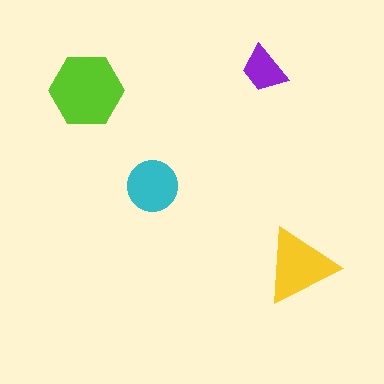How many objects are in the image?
There are 4 objects in the image.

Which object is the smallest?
The purple trapezoid.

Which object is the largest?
The lime hexagon.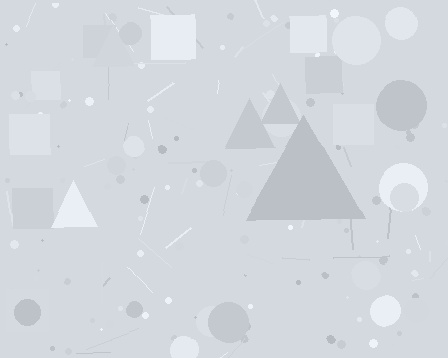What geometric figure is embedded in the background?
A triangle is embedded in the background.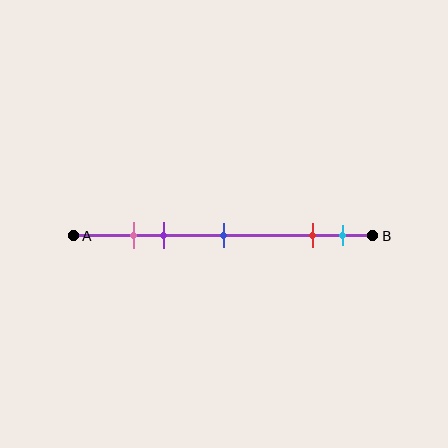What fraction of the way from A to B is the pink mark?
The pink mark is approximately 20% (0.2) of the way from A to B.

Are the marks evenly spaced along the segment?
No, the marks are not evenly spaced.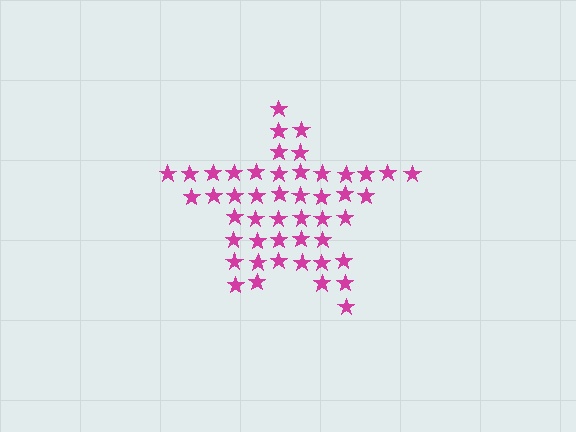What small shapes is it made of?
It is made of small stars.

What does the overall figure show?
The overall figure shows a star.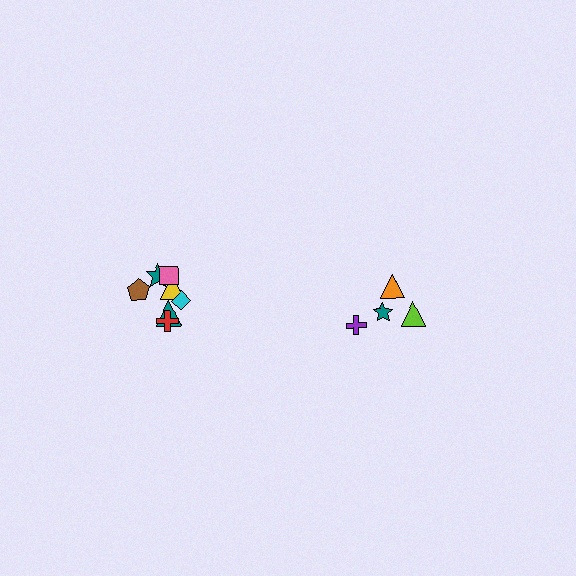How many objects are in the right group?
There are 4 objects.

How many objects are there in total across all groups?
There are 11 objects.